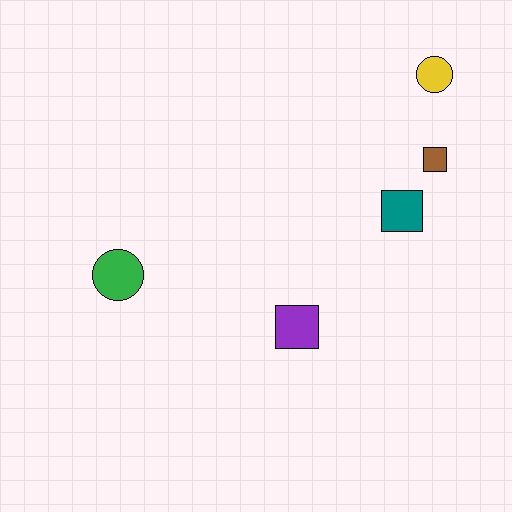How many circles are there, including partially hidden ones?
There are 2 circles.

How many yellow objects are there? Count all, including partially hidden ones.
There is 1 yellow object.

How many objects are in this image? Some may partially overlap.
There are 5 objects.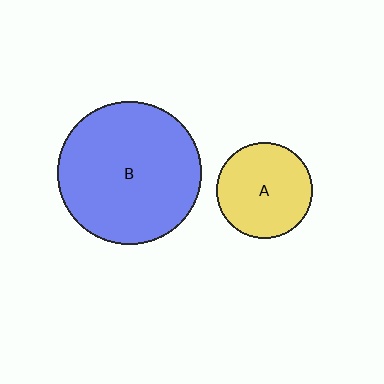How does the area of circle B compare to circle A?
Approximately 2.2 times.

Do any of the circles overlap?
No, none of the circles overlap.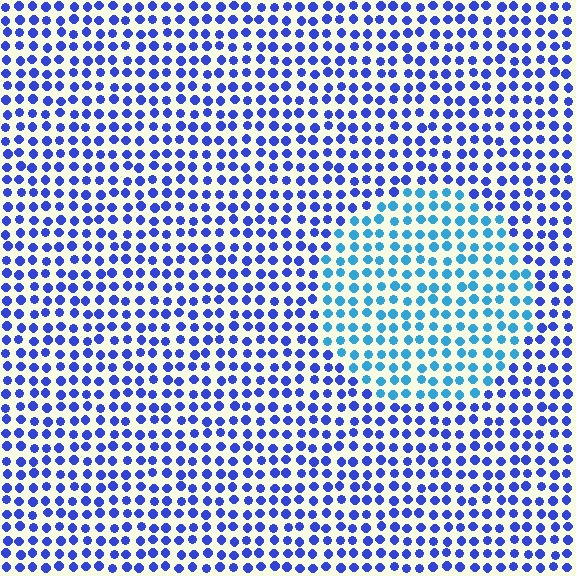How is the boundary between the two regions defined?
The boundary is defined purely by a slight shift in hue (about 36 degrees). Spacing, size, and orientation are identical on both sides.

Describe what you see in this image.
The image is filled with small blue elements in a uniform arrangement. A circle-shaped region is visible where the elements are tinted to a slightly different hue, forming a subtle color boundary.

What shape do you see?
I see a circle.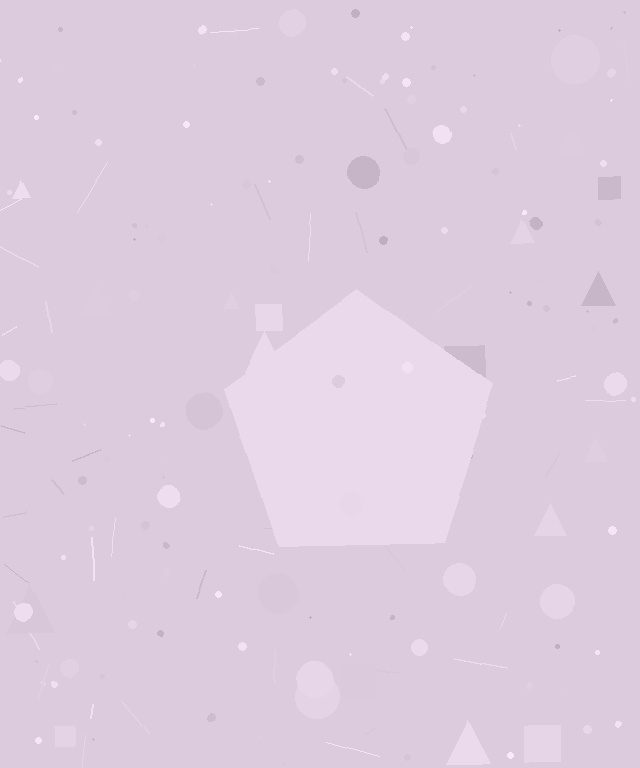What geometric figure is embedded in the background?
A pentagon is embedded in the background.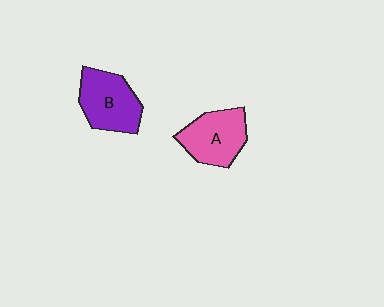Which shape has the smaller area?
Shape A (pink).